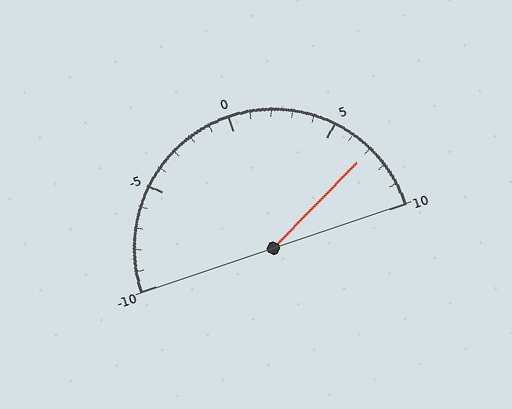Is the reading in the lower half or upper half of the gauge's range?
The reading is in the upper half of the range (-10 to 10).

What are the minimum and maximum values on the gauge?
The gauge ranges from -10 to 10.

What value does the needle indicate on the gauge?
The needle indicates approximately 7.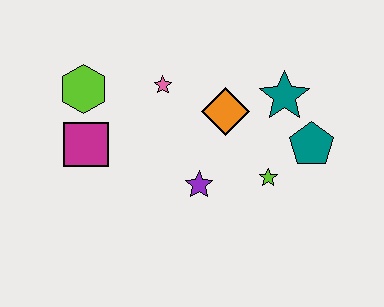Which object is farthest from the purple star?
The lime hexagon is farthest from the purple star.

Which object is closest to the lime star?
The teal pentagon is closest to the lime star.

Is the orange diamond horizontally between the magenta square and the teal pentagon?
Yes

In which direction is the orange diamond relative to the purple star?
The orange diamond is above the purple star.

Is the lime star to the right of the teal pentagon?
No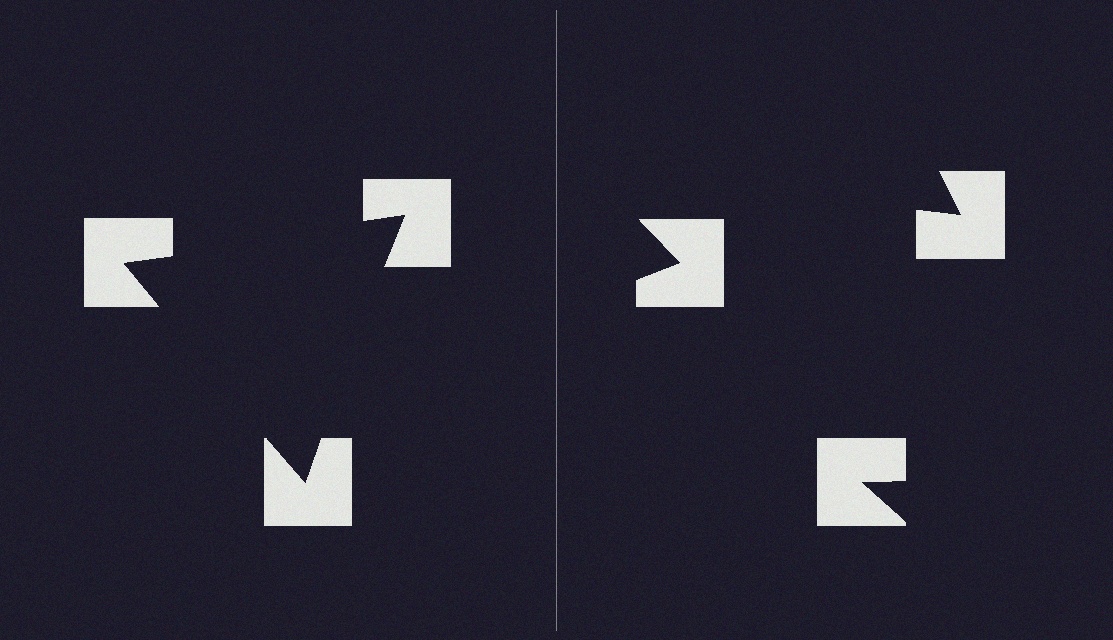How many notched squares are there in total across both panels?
6 — 3 on each side.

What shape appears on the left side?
An illusory triangle.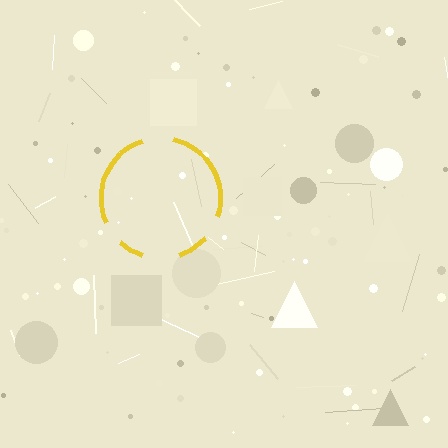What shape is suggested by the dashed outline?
The dashed outline suggests a circle.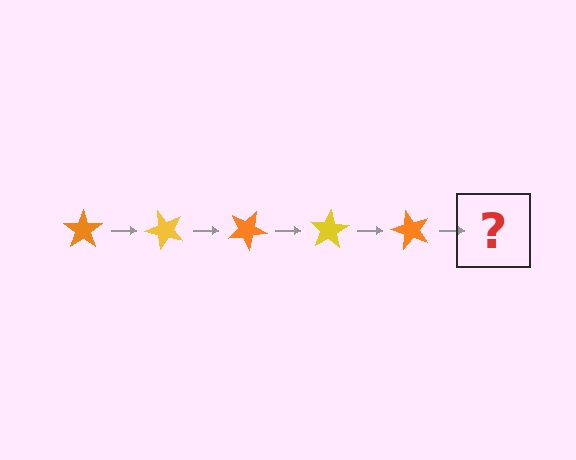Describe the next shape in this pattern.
It should be a yellow star, rotated 250 degrees from the start.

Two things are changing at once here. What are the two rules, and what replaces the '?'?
The two rules are that it rotates 50 degrees each step and the color cycles through orange and yellow. The '?' should be a yellow star, rotated 250 degrees from the start.